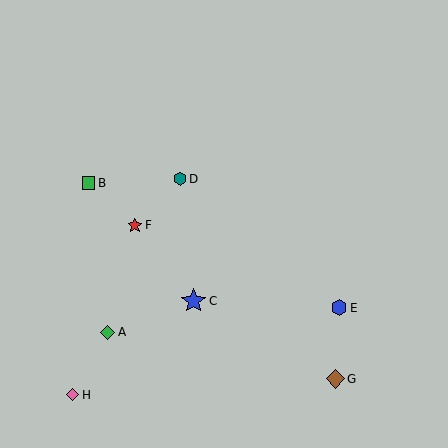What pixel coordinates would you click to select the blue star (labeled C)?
Click at (193, 301) to select the blue star C.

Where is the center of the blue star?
The center of the blue star is at (193, 301).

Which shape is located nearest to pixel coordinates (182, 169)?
The teal hexagon (labeled D) at (180, 179) is nearest to that location.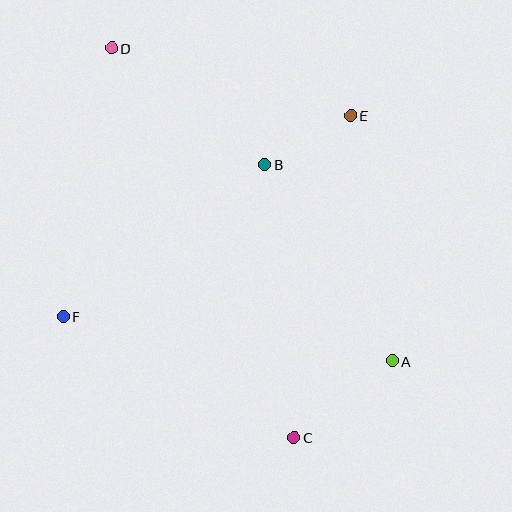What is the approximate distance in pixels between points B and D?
The distance between B and D is approximately 192 pixels.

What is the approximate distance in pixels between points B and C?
The distance between B and C is approximately 274 pixels.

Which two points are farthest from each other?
Points C and D are farthest from each other.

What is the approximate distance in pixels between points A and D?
The distance between A and D is approximately 420 pixels.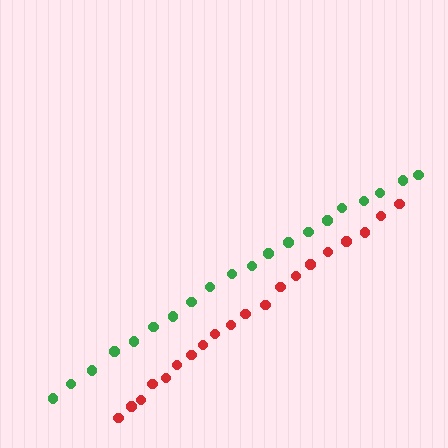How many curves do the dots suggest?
There are 2 distinct paths.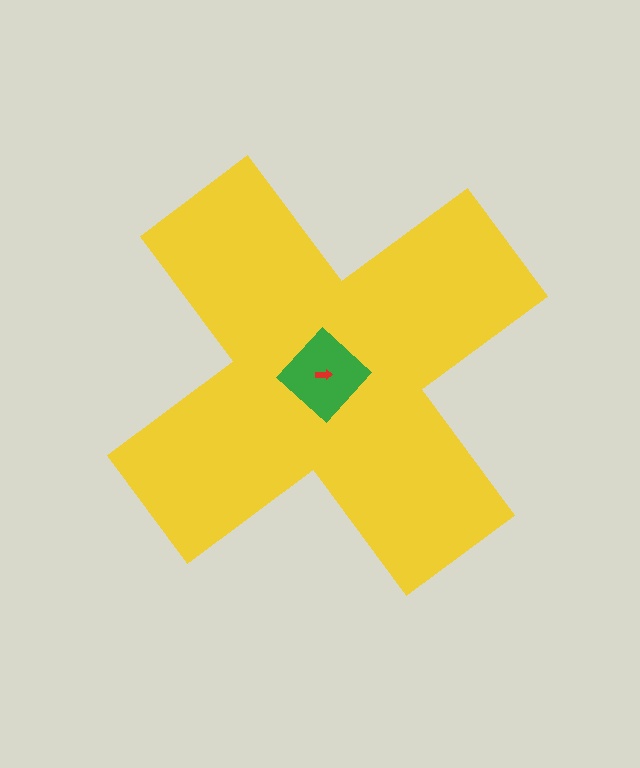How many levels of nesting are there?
3.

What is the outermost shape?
The yellow cross.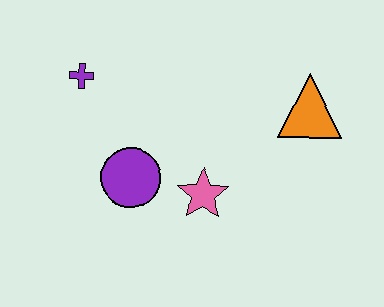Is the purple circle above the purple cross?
No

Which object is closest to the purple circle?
The pink star is closest to the purple circle.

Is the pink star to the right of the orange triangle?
No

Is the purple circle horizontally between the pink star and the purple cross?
Yes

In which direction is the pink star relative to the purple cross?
The pink star is to the right of the purple cross.